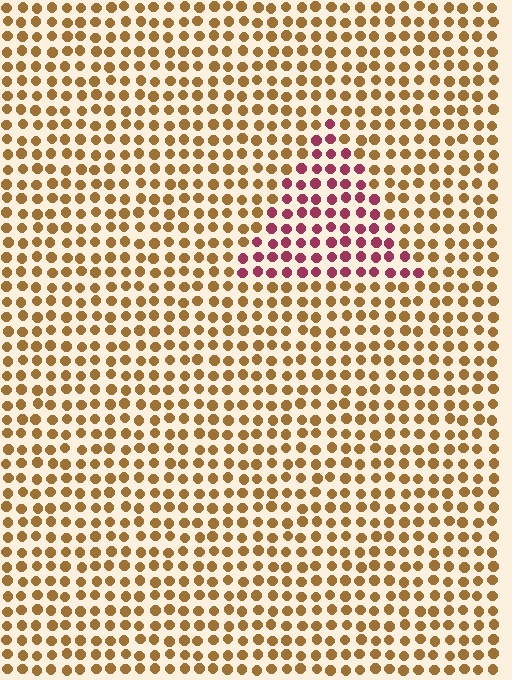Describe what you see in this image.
The image is filled with small brown elements in a uniform arrangement. A triangle-shaped region is visible where the elements are tinted to a slightly different hue, forming a subtle color boundary.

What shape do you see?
I see a triangle.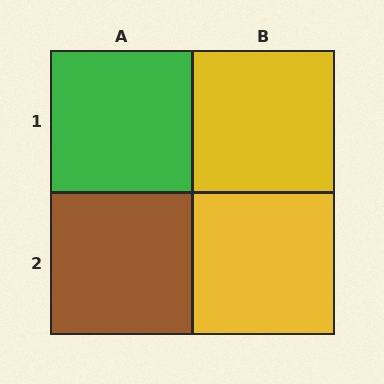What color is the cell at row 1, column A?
Green.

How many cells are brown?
1 cell is brown.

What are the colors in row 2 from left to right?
Brown, yellow.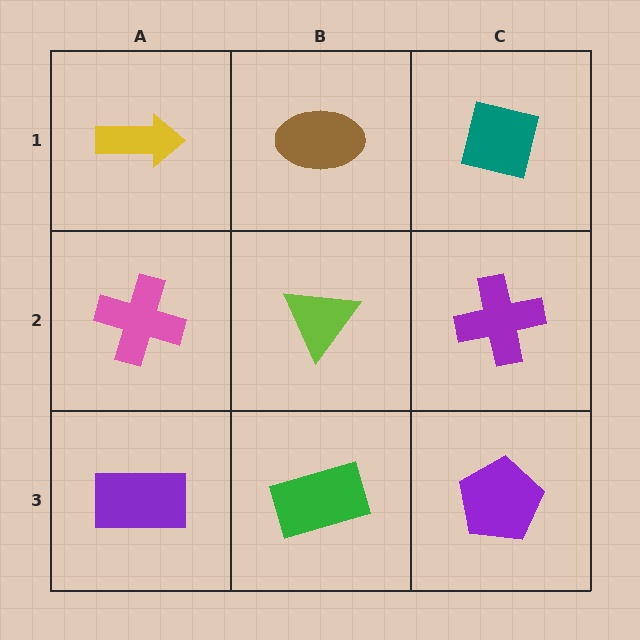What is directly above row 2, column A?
A yellow arrow.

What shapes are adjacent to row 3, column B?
A lime triangle (row 2, column B), a purple rectangle (row 3, column A), a purple pentagon (row 3, column C).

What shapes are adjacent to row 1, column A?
A pink cross (row 2, column A), a brown ellipse (row 1, column B).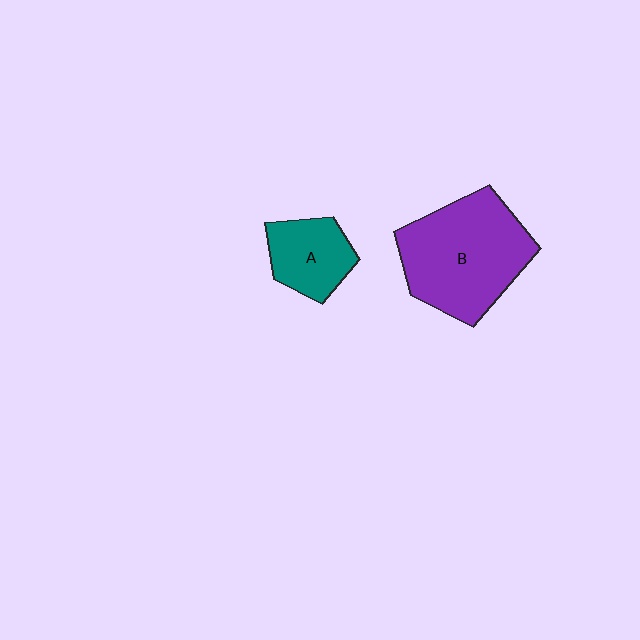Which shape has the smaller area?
Shape A (teal).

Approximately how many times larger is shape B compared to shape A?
Approximately 2.2 times.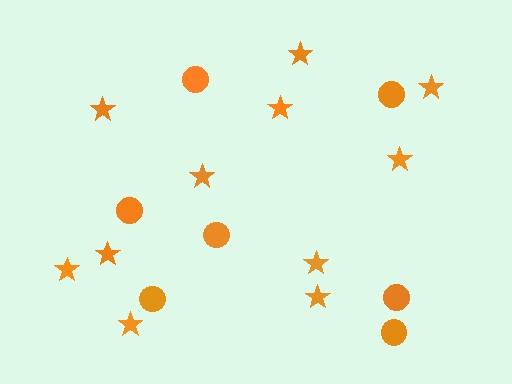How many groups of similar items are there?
There are 2 groups: one group of stars (11) and one group of circles (7).